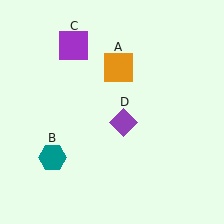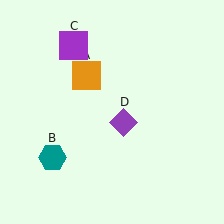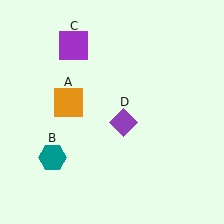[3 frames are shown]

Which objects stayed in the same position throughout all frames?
Teal hexagon (object B) and purple square (object C) and purple diamond (object D) remained stationary.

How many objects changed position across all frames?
1 object changed position: orange square (object A).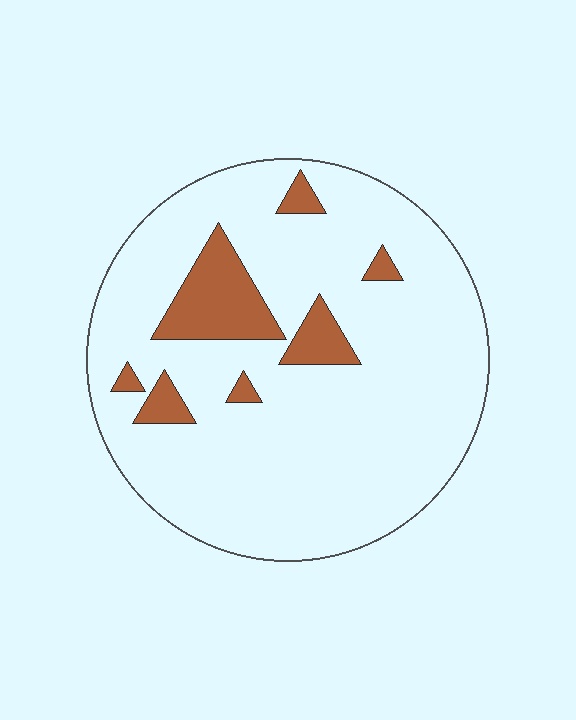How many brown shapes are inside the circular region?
7.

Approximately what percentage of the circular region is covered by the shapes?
Approximately 15%.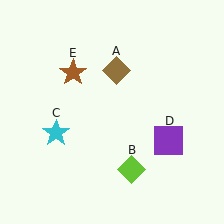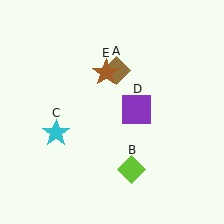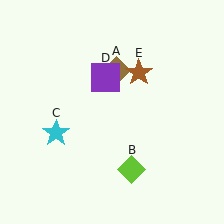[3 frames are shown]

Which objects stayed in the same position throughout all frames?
Brown diamond (object A) and lime diamond (object B) and cyan star (object C) remained stationary.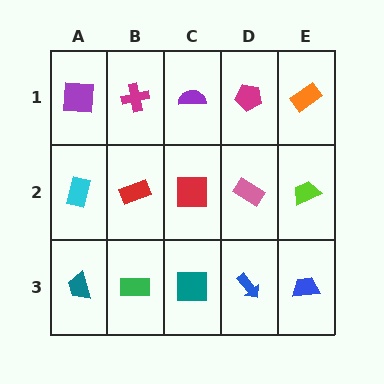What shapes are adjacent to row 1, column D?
A pink rectangle (row 2, column D), a purple semicircle (row 1, column C), an orange rectangle (row 1, column E).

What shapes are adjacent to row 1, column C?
A red square (row 2, column C), a magenta cross (row 1, column B), a magenta pentagon (row 1, column D).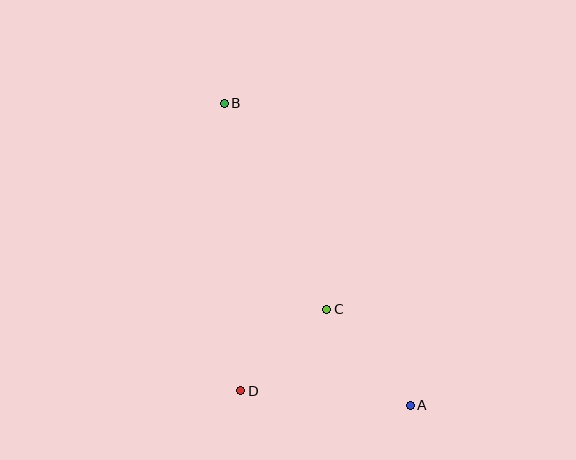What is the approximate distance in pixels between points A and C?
The distance between A and C is approximately 128 pixels.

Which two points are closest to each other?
Points C and D are closest to each other.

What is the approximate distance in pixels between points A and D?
The distance between A and D is approximately 170 pixels.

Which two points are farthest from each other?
Points A and B are farthest from each other.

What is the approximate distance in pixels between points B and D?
The distance between B and D is approximately 288 pixels.